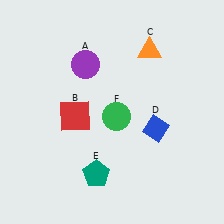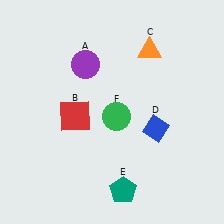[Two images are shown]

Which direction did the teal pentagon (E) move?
The teal pentagon (E) moved right.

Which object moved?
The teal pentagon (E) moved right.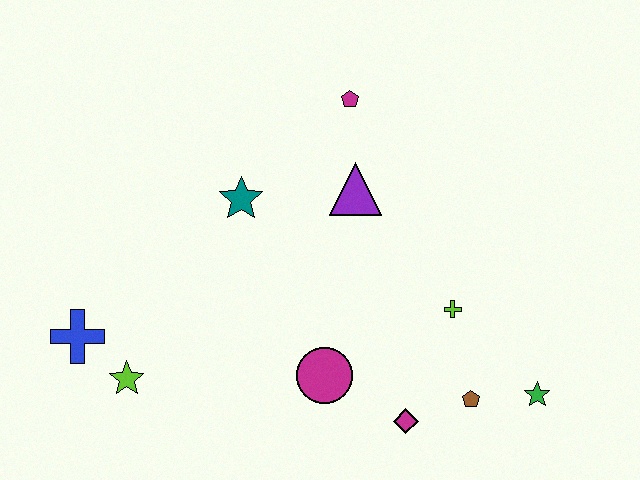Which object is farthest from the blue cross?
The green star is farthest from the blue cross.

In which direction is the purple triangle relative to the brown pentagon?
The purple triangle is above the brown pentagon.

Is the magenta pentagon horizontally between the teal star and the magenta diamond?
Yes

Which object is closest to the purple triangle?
The magenta pentagon is closest to the purple triangle.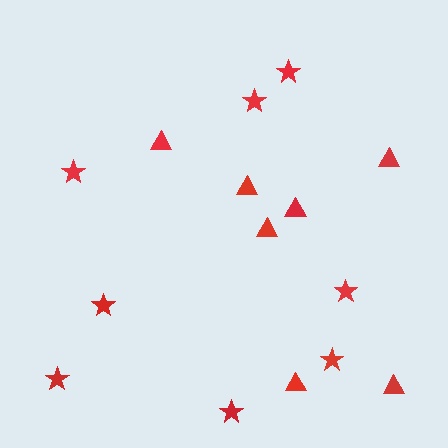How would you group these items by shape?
There are 2 groups: one group of triangles (7) and one group of stars (8).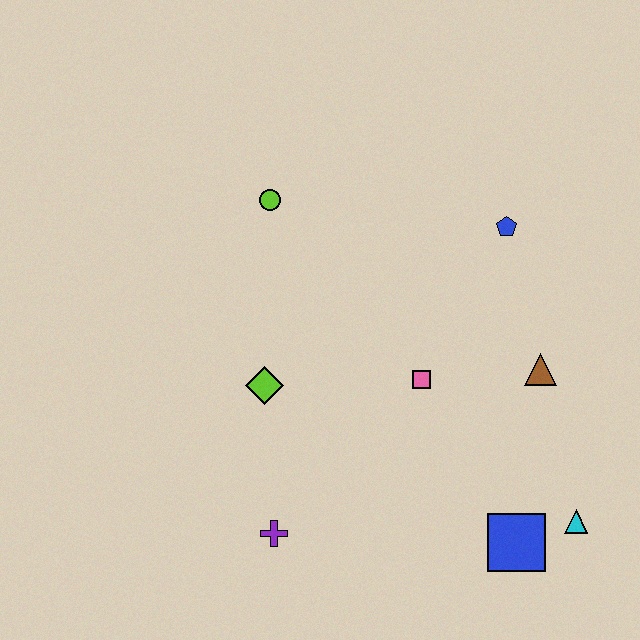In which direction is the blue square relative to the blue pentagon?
The blue square is below the blue pentagon.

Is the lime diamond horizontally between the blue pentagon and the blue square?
No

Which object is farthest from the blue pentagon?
The purple cross is farthest from the blue pentagon.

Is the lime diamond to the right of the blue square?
No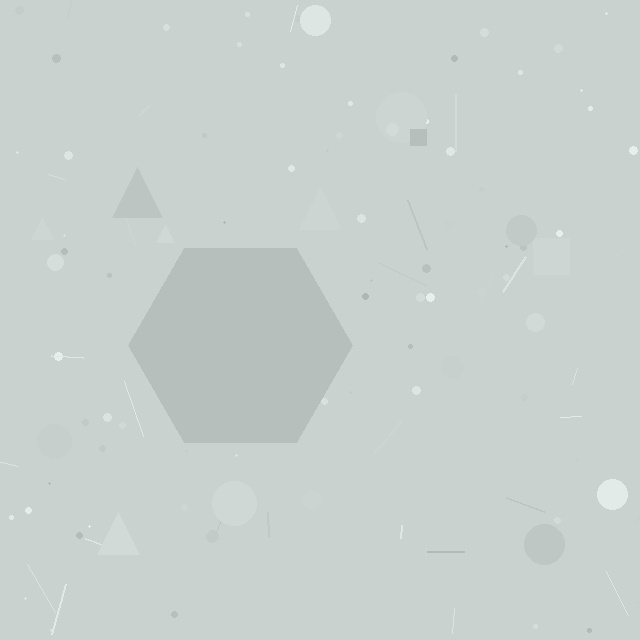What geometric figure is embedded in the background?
A hexagon is embedded in the background.